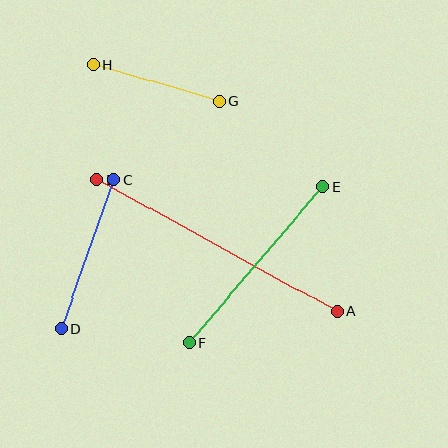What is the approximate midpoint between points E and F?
The midpoint is at approximately (256, 265) pixels.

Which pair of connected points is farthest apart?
Points A and B are farthest apart.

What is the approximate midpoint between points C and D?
The midpoint is at approximately (87, 254) pixels.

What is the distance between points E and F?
The distance is approximately 205 pixels.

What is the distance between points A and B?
The distance is approximately 275 pixels.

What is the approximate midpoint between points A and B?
The midpoint is at approximately (217, 246) pixels.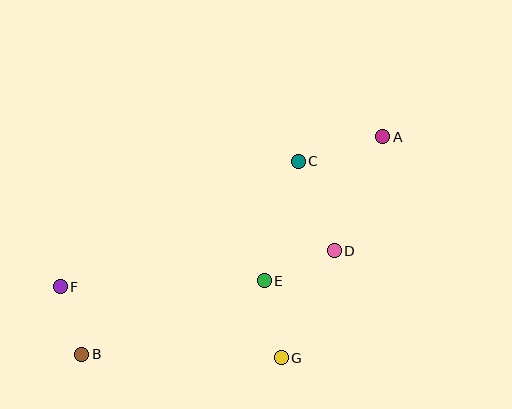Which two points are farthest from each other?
Points A and B are farthest from each other.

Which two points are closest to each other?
Points B and F are closest to each other.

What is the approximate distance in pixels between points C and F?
The distance between C and F is approximately 269 pixels.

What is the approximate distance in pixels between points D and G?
The distance between D and G is approximately 119 pixels.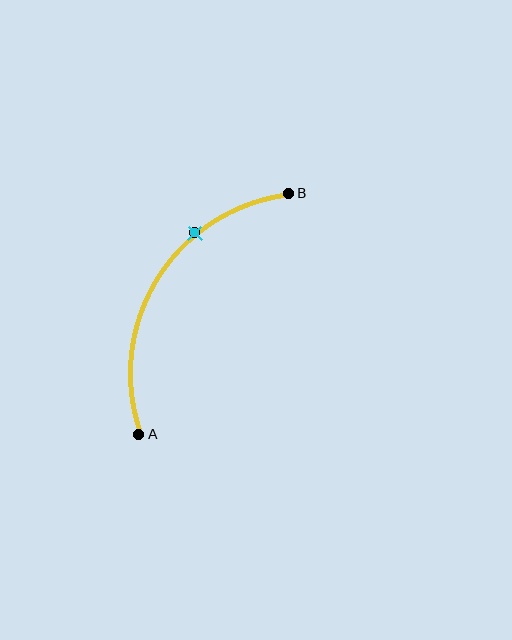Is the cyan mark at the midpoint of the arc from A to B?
No. The cyan mark lies on the arc but is closer to endpoint B. The arc midpoint would be at the point on the curve equidistant along the arc from both A and B.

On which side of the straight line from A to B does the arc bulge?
The arc bulges to the left of the straight line connecting A and B.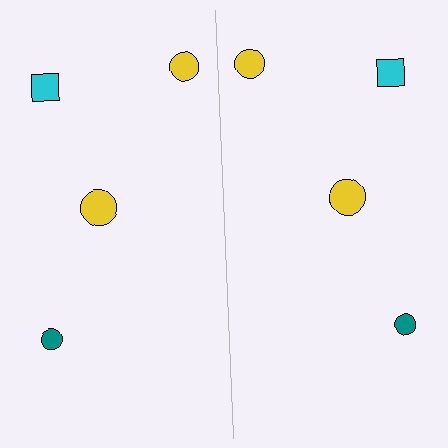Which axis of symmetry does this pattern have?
The pattern has a vertical axis of symmetry running through the center of the image.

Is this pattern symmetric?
Yes, this pattern has bilateral (reflection) symmetry.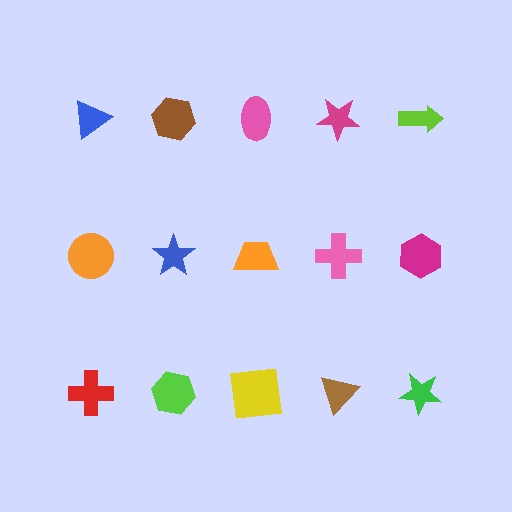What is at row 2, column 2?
A blue star.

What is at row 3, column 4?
A brown triangle.